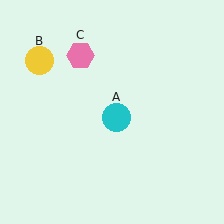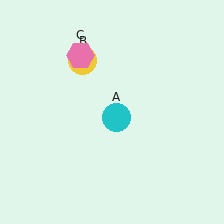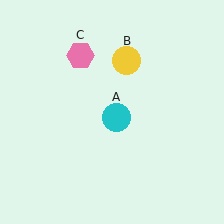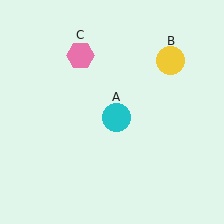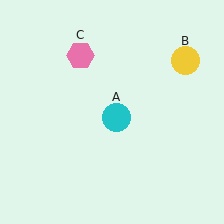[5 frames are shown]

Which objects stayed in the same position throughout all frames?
Cyan circle (object A) and pink hexagon (object C) remained stationary.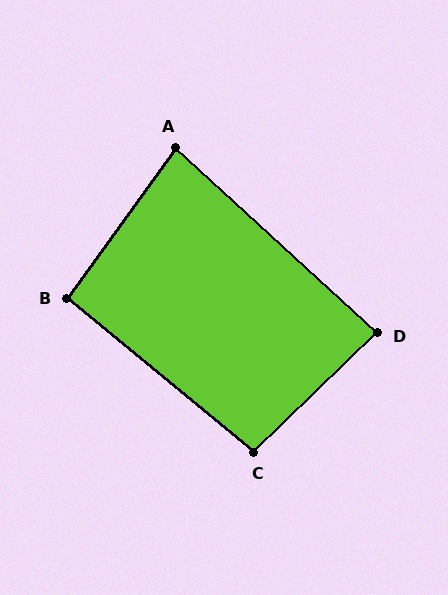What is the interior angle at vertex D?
Approximately 86 degrees (approximately right).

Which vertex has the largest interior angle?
C, at approximately 97 degrees.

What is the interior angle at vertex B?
Approximately 94 degrees (approximately right).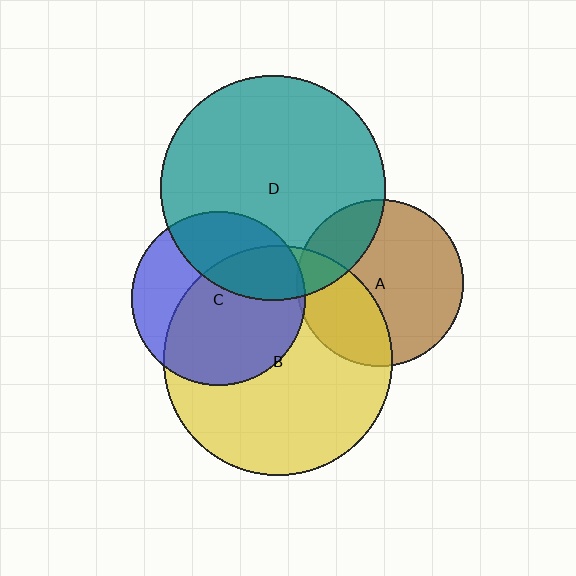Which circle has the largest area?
Circle B (yellow).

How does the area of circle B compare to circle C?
Approximately 1.7 times.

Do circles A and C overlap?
Yes.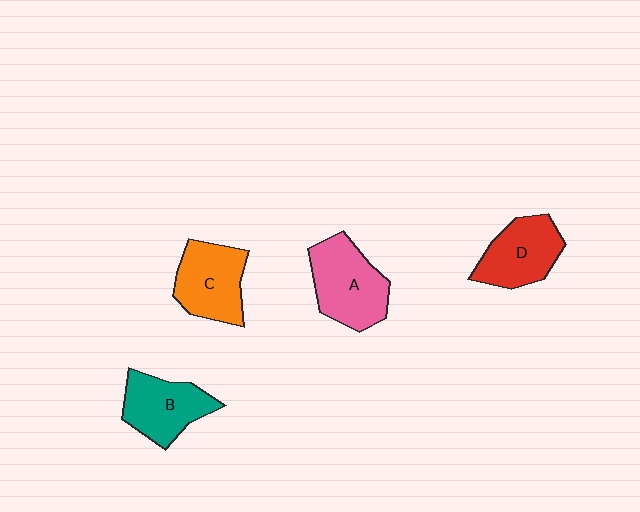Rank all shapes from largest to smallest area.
From largest to smallest: A (pink), C (orange), D (red), B (teal).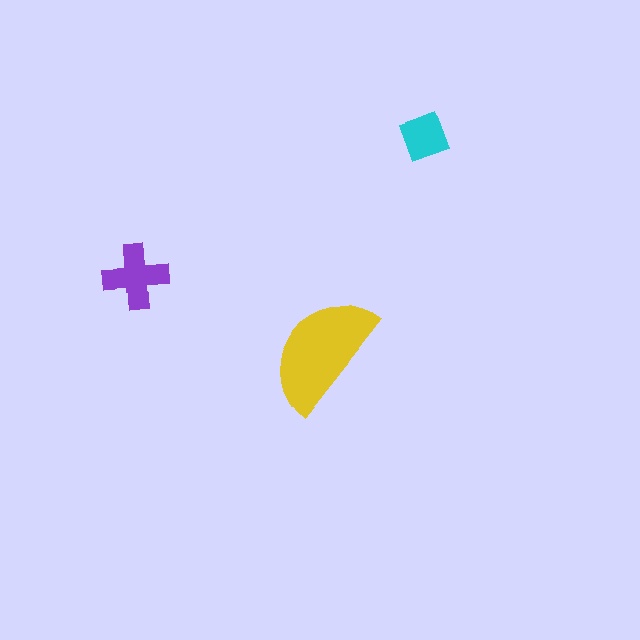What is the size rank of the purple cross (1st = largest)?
2nd.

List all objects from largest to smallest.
The yellow semicircle, the purple cross, the cyan square.